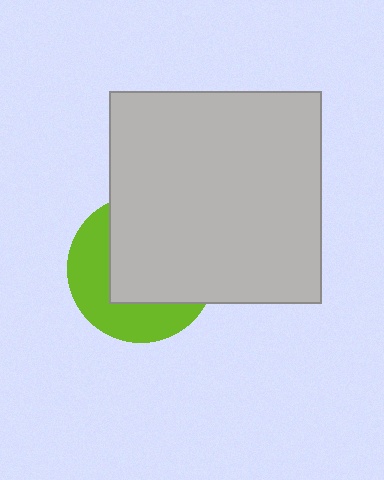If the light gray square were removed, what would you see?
You would see the complete lime circle.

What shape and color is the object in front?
The object in front is a light gray square.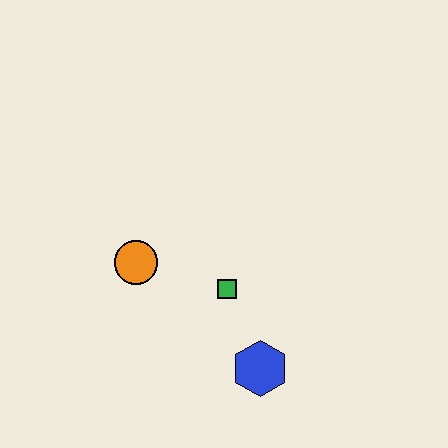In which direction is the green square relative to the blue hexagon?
The green square is above the blue hexagon.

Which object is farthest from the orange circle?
The blue hexagon is farthest from the orange circle.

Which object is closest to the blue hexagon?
The green square is closest to the blue hexagon.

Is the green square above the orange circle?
No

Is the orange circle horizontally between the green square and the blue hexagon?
No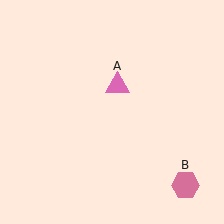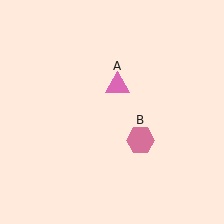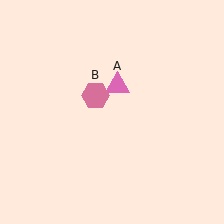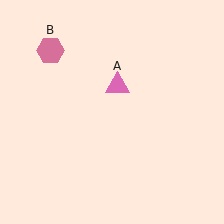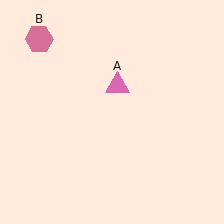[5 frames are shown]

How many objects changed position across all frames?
1 object changed position: pink hexagon (object B).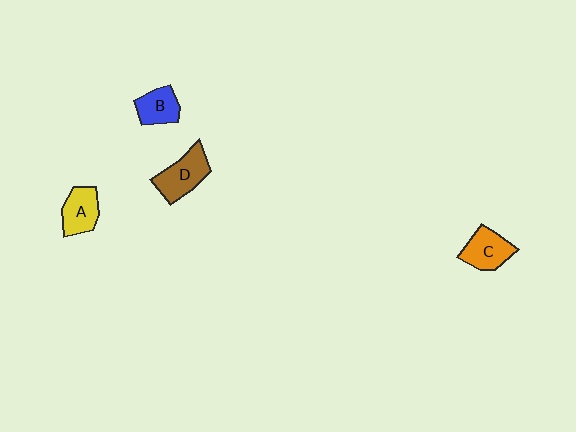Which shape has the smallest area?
Shape B (blue).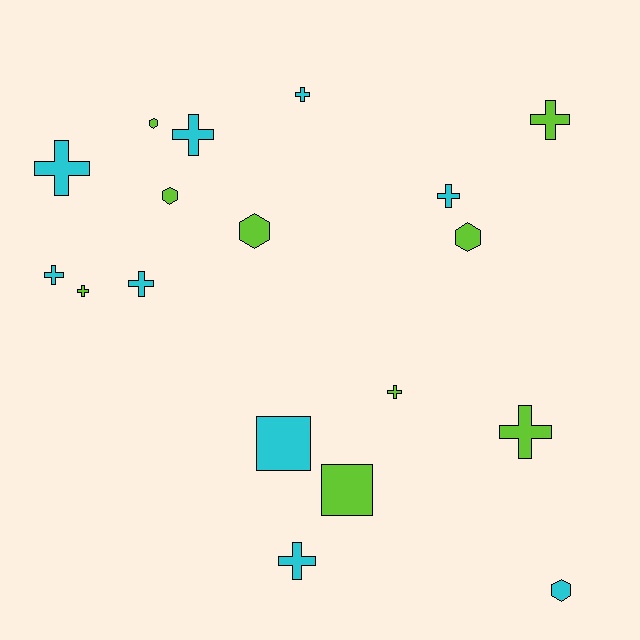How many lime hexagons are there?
There are 4 lime hexagons.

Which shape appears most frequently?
Cross, with 11 objects.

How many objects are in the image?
There are 18 objects.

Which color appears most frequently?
Cyan, with 9 objects.